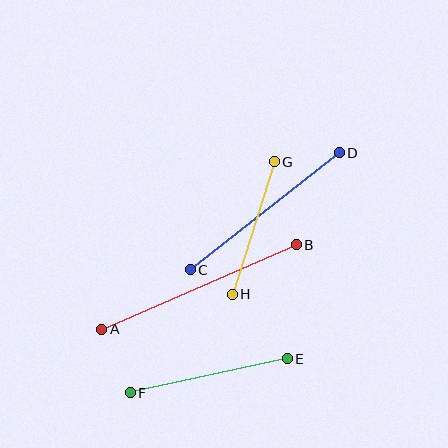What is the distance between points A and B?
The distance is approximately 212 pixels.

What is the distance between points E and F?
The distance is approximately 161 pixels.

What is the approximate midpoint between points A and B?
The midpoint is at approximately (199, 287) pixels.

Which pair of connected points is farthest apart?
Points A and B are farthest apart.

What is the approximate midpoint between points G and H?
The midpoint is at approximately (253, 228) pixels.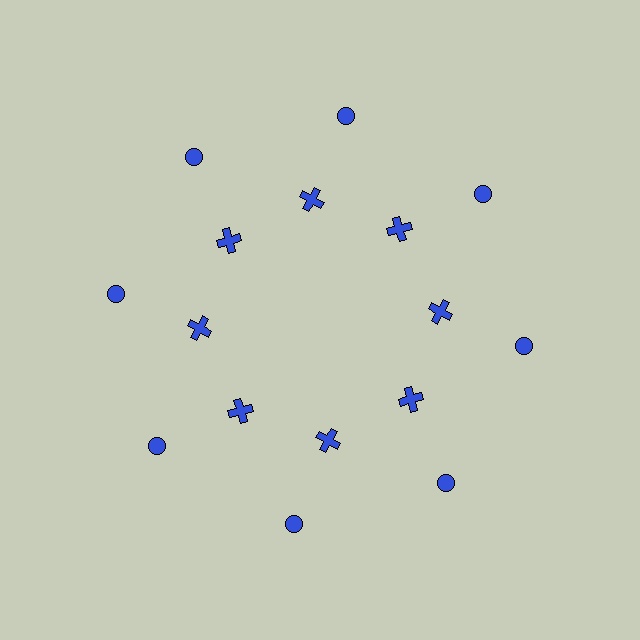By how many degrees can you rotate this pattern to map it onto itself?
The pattern maps onto itself every 45 degrees of rotation.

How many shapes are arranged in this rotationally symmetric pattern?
There are 16 shapes, arranged in 8 groups of 2.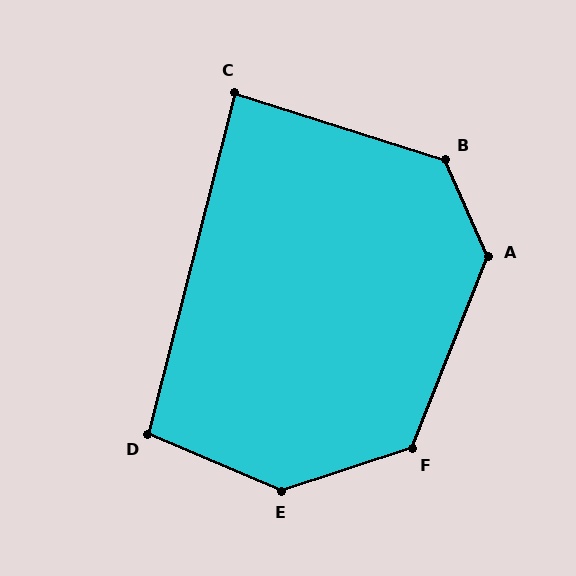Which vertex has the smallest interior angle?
C, at approximately 87 degrees.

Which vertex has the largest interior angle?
E, at approximately 139 degrees.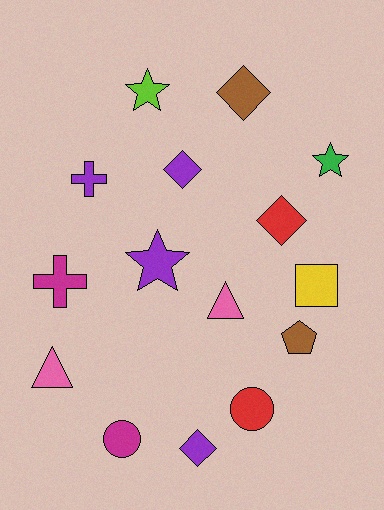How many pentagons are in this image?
There is 1 pentagon.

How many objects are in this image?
There are 15 objects.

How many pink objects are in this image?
There are 2 pink objects.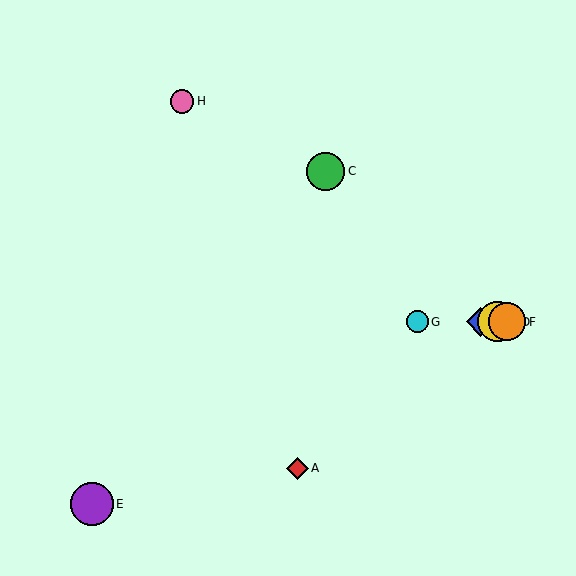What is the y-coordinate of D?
Object D is at y≈322.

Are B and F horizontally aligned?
Yes, both are at y≈322.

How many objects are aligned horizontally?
4 objects (B, D, F, G) are aligned horizontally.